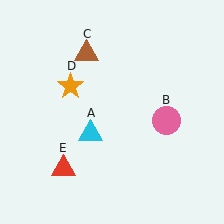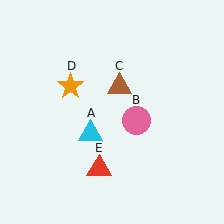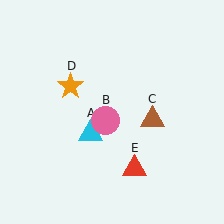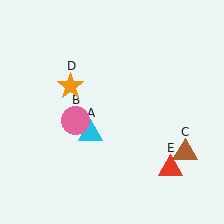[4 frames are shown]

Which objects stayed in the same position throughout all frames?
Cyan triangle (object A) and orange star (object D) remained stationary.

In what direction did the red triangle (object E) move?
The red triangle (object E) moved right.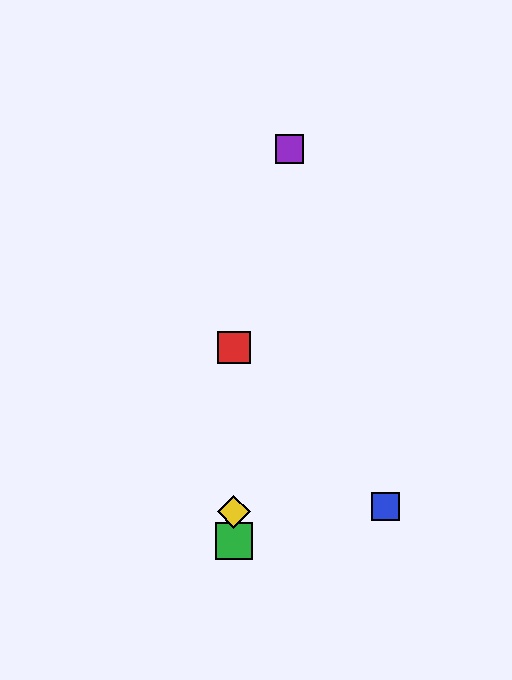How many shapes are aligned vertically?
3 shapes (the red square, the green square, the yellow diamond) are aligned vertically.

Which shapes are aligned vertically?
The red square, the green square, the yellow diamond are aligned vertically.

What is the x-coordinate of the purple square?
The purple square is at x≈290.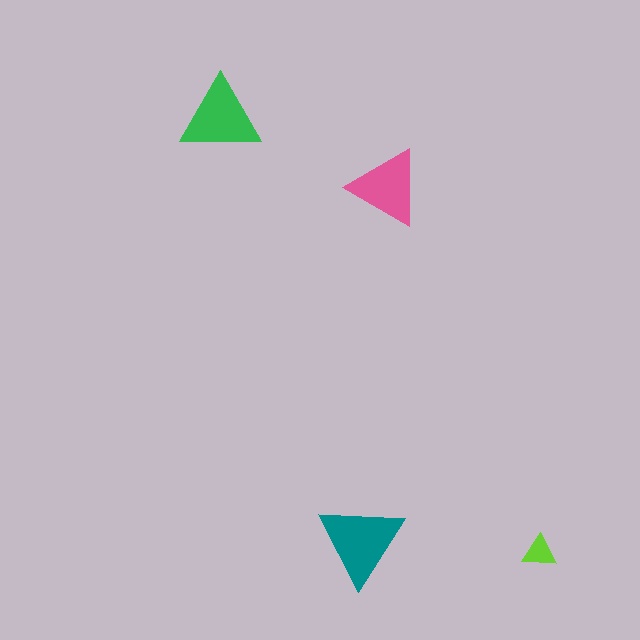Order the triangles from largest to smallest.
the teal one, the green one, the pink one, the lime one.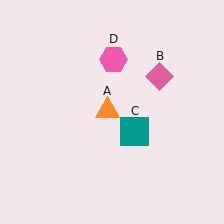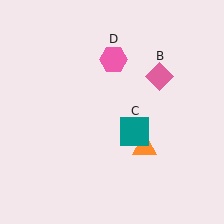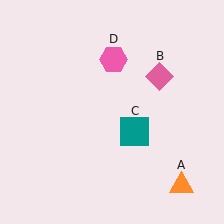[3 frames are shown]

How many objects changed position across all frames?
1 object changed position: orange triangle (object A).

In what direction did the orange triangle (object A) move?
The orange triangle (object A) moved down and to the right.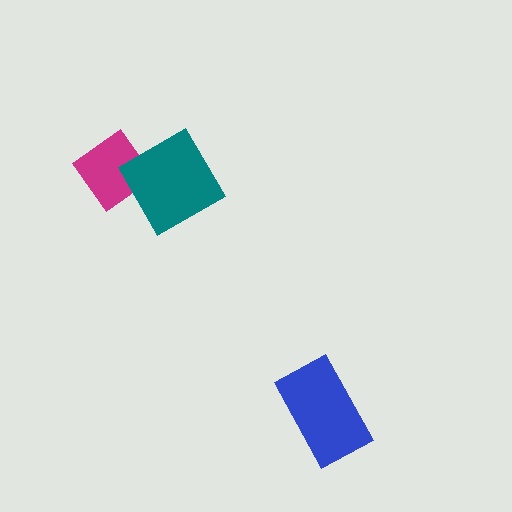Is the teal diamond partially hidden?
No, no other shape covers it.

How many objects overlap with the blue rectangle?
0 objects overlap with the blue rectangle.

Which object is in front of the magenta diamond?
The teal diamond is in front of the magenta diamond.